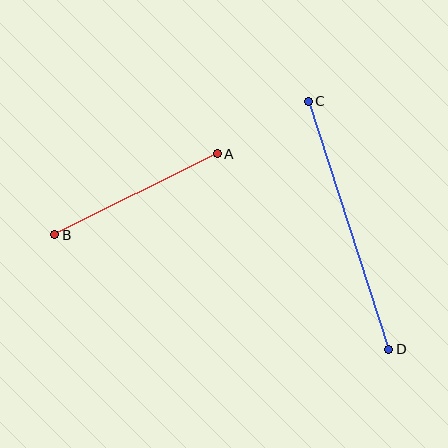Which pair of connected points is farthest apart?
Points C and D are farthest apart.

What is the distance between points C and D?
The distance is approximately 261 pixels.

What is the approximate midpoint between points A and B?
The midpoint is at approximately (136, 194) pixels.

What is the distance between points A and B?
The distance is approximately 182 pixels.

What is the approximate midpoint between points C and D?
The midpoint is at approximately (349, 225) pixels.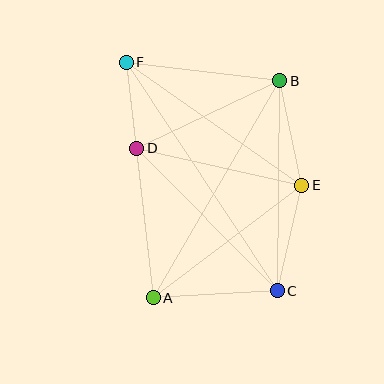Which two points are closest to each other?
Points D and F are closest to each other.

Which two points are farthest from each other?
Points C and F are farthest from each other.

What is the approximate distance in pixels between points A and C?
The distance between A and C is approximately 124 pixels.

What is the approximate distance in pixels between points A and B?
The distance between A and B is approximately 251 pixels.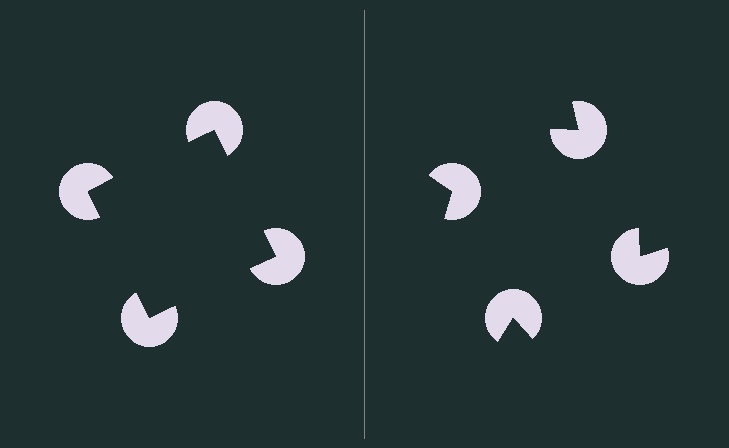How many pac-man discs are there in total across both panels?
8 — 4 on each side.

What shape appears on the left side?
An illusory square.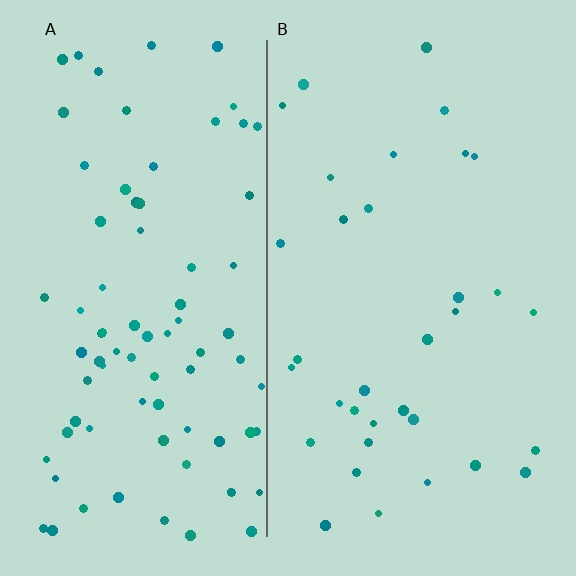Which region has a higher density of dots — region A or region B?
A (the left).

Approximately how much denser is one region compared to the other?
Approximately 2.4× — region A over region B.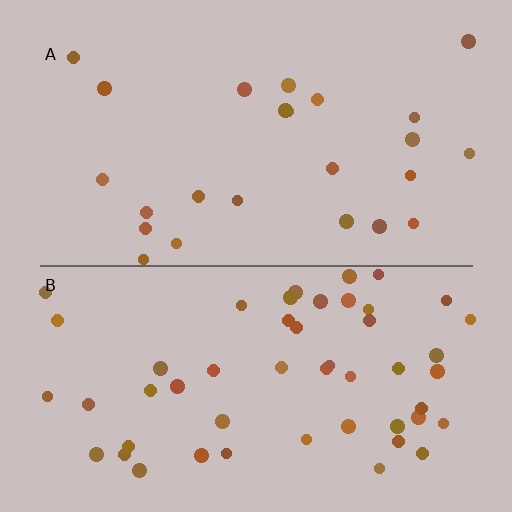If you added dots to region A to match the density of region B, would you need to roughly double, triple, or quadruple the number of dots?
Approximately double.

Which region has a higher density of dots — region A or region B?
B (the bottom).